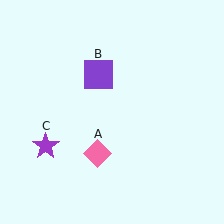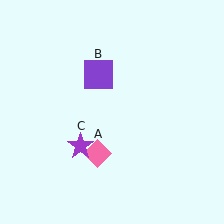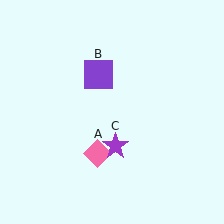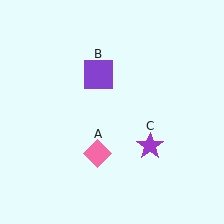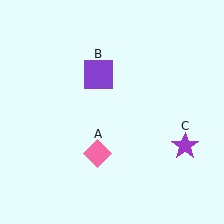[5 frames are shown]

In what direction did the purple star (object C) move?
The purple star (object C) moved right.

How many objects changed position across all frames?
1 object changed position: purple star (object C).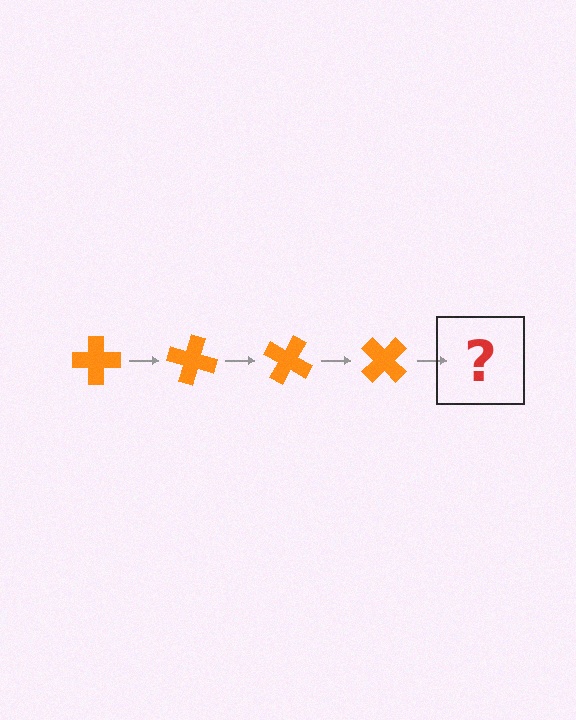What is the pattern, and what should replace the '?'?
The pattern is that the cross rotates 15 degrees each step. The '?' should be an orange cross rotated 60 degrees.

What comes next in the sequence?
The next element should be an orange cross rotated 60 degrees.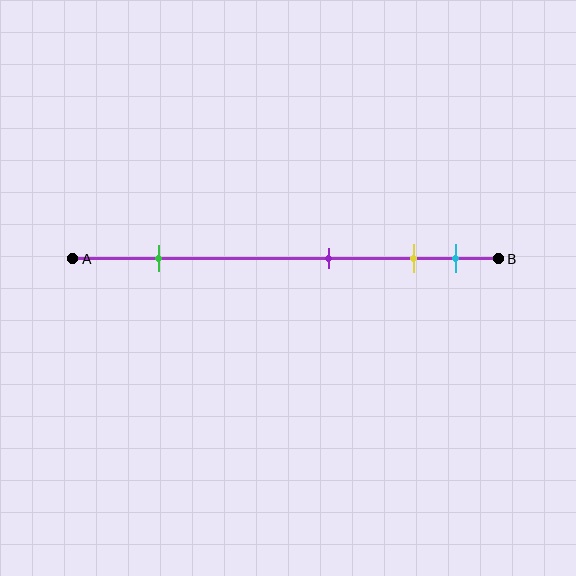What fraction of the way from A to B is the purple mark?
The purple mark is approximately 60% (0.6) of the way from A to B.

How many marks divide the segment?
There are 4 marks dividing the segment.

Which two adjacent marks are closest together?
The yellow and cyan marks are the closest adjacent pair.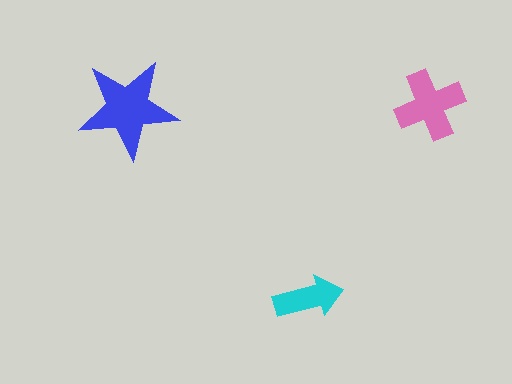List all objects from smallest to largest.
The cyan arrow, the pink cross, the blue star.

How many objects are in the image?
There are 3 objects in the image.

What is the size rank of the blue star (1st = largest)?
1st.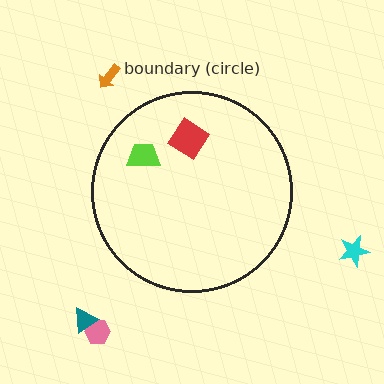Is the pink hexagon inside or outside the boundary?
Outside.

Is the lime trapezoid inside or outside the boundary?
Inside.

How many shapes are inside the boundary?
2 inside, 4 outside.